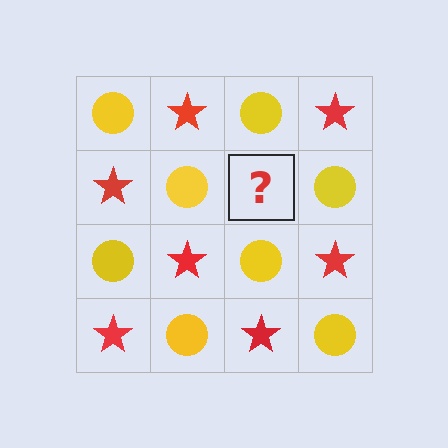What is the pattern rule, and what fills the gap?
The rule is that it alternates yellow circle and red star in a checkerboard pattern. The gap should be filled with a red star.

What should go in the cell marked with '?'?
The missing cell should contain a red star.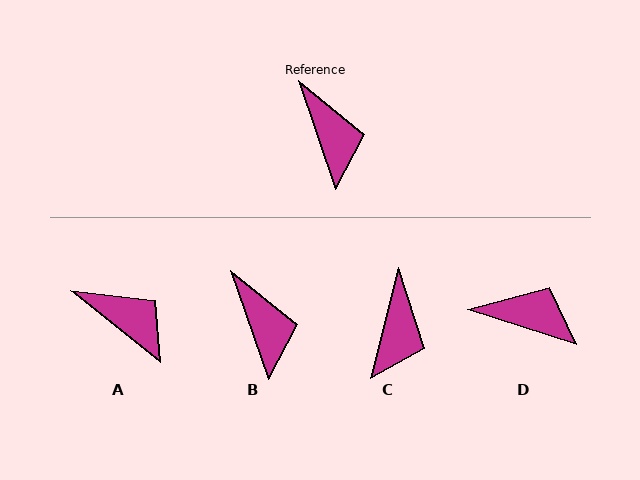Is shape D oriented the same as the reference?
No, it is off by about 54 degrees.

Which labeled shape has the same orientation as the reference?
B.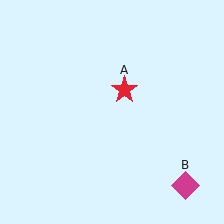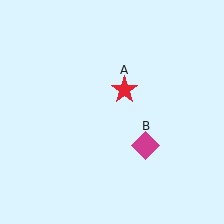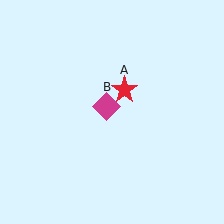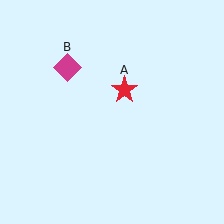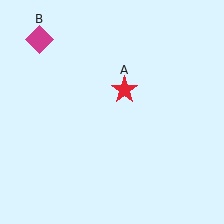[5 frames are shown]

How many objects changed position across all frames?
1 object changed position: magenta diamond (object B).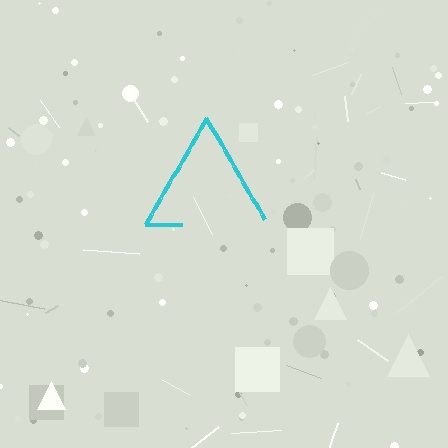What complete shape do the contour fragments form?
The contour fragments form a triangle.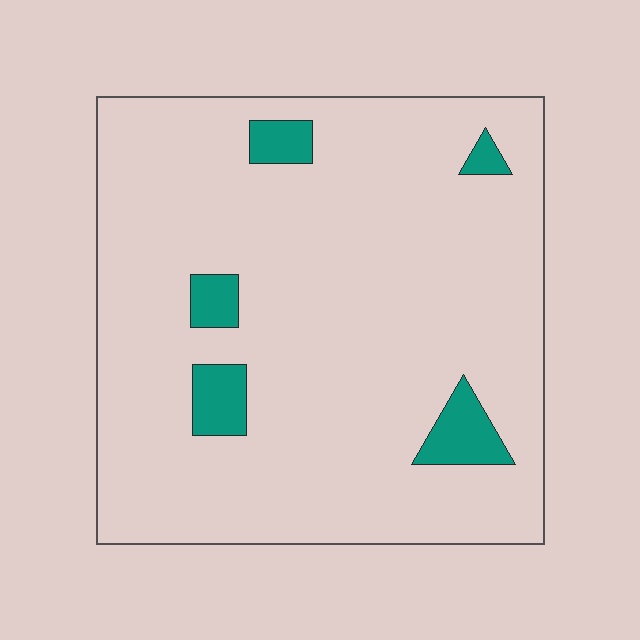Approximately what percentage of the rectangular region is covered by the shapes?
Approximately 10%.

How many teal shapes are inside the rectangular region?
5.